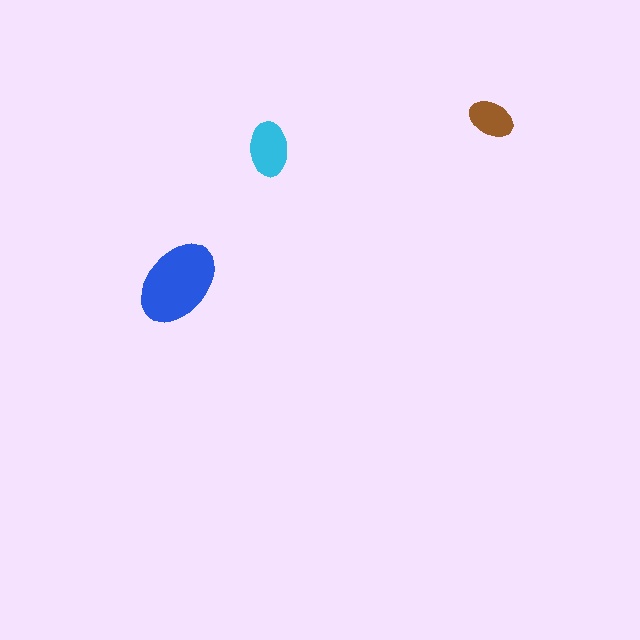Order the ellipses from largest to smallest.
the blue one, the cyan one, the brown one.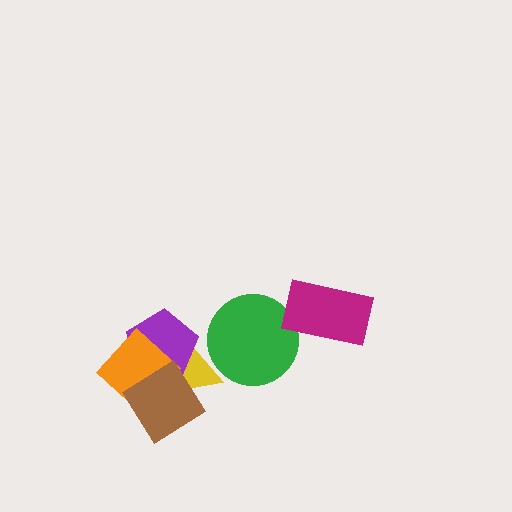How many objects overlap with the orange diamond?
3 objects overlap with the orange diamond.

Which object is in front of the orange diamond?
The brown diamond is in front of the orange diamond.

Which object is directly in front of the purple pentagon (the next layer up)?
The orange diamond is directly in front of the purple pentagon.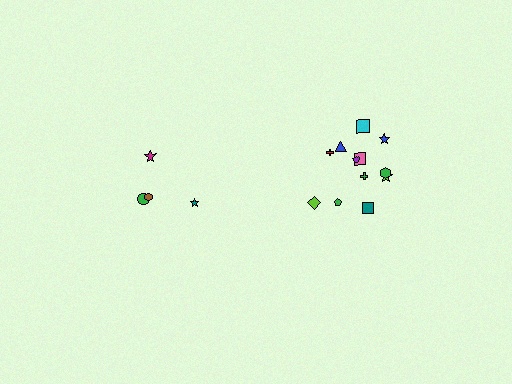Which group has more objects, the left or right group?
The right group.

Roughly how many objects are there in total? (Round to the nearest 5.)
Roughly 15 objects in total.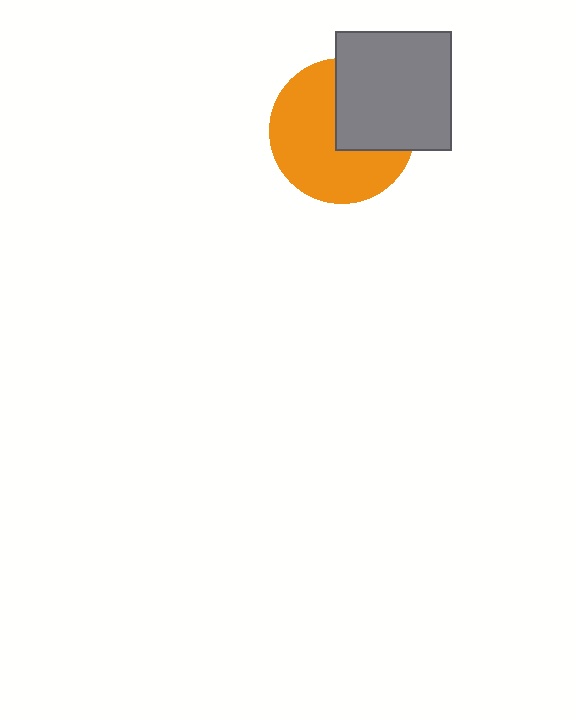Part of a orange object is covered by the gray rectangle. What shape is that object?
It is a circle.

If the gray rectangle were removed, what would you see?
You would see the complete orange circle.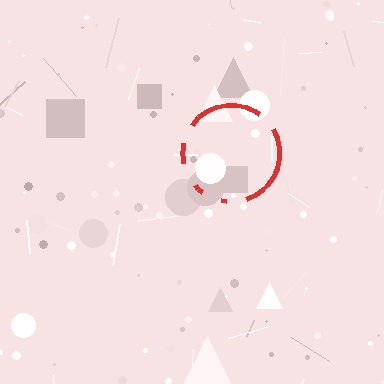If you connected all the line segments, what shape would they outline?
They would outline a circle.